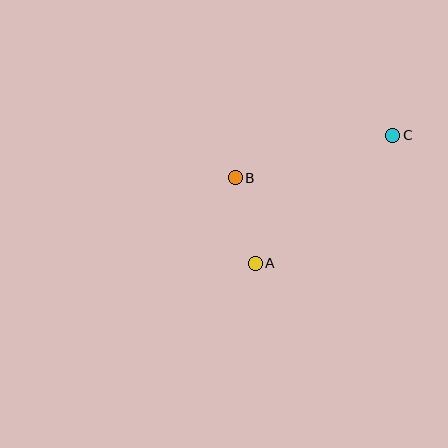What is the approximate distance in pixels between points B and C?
The distance between B and C is approximately 163 pixels.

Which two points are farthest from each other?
Points A and C are farthest from each other.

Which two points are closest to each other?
Points A and B are closest to each other.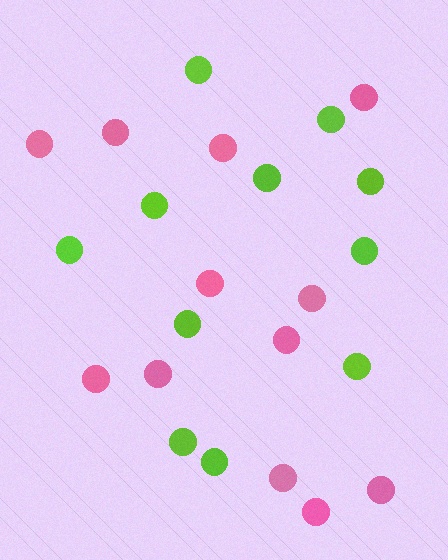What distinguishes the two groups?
There are 2 groups: one group of pink circles (12) and one group of lime circles (11).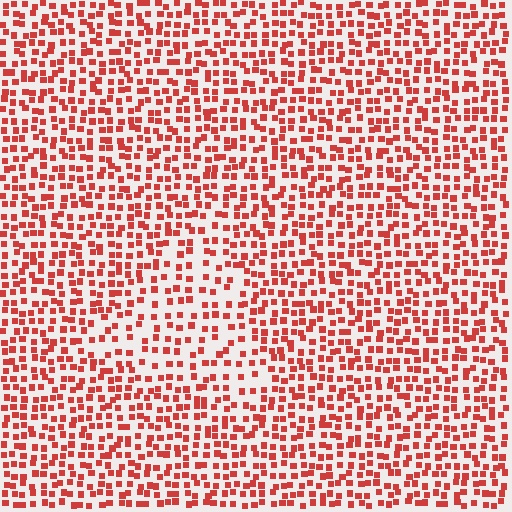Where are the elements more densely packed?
The elements are more densely packed outside the triangle boundary.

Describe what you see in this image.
The image contains small red elements arranged at two different densities. A triangle-shaped region is visible where the elements are less densely packed than the surrounding area.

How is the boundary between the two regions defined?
The boundary is defined by a change in element density (approximately 1.7x ratio). All elements are the same color, size, and shape.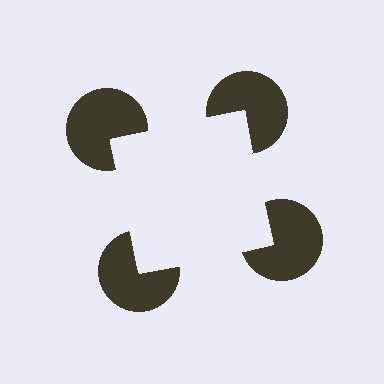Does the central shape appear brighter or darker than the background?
It typically appears slightly brighter than the background, even though no actual brightness change is drawn.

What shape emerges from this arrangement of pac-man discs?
An illusory square — its edges are inferred from the aligned wedge cuts in the pac-man discs, not physically drawn.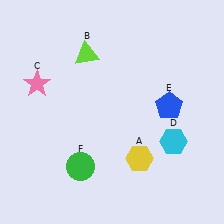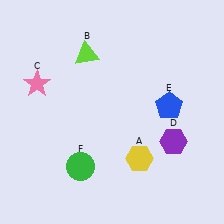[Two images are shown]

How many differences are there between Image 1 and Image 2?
There is 1 difference between the two images.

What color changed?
The hexagon (D) changed from cyan in Image 1 to purple in Image 2.